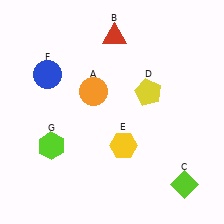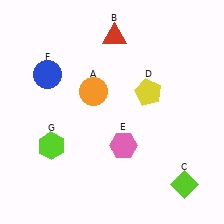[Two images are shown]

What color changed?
The hexagon (E) changed from yellow in Image 1 to pink in Image 2.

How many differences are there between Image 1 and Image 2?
There is 1 difference between the two images.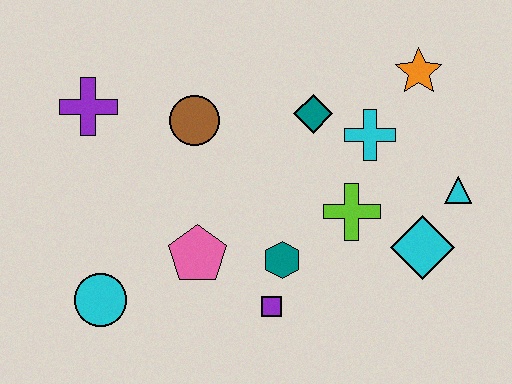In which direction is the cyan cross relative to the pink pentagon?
The cyan cross is to the right of the pink pentagon.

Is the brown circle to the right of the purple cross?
Yes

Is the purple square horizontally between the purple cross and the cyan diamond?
Yes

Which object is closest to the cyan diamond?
The cyan triangle is closest to the cyan diamond.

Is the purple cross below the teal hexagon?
No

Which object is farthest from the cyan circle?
The orange star is farthest from the cyan circle.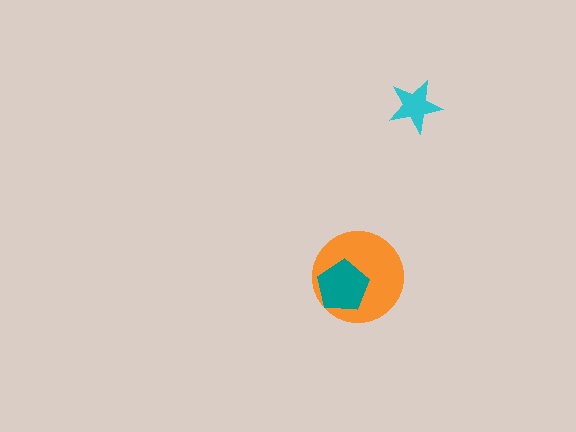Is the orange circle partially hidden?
Yes, it is partially covered by another shape.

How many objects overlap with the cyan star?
0 objects overlap with the cyan star.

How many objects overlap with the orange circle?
1 object overlaps with the orange circle.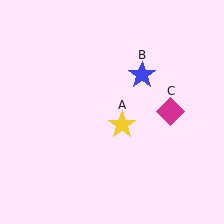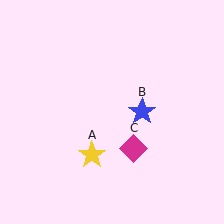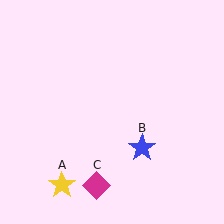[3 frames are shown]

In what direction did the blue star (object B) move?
The blue star (object B) moved down.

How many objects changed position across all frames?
3 objects changed position: yellow star (object A), blue star (object B), magenta diamond (object C).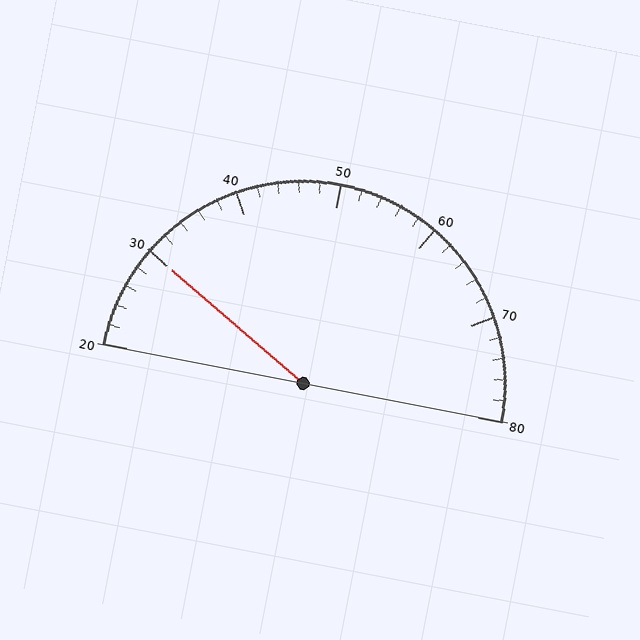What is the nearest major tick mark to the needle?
The nearest major tick mark is 30.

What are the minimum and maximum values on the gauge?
The gauge ranges from 20 to 80.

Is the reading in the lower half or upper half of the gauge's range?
The reading is in the lower half of the range (20 to 80).